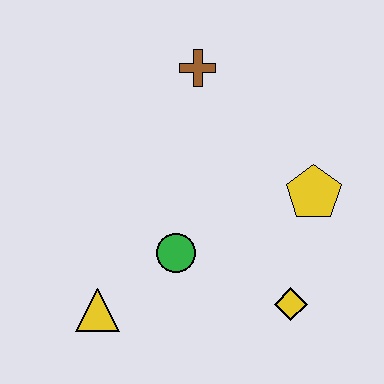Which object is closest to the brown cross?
The yellow pentagon is closest to the brown cross.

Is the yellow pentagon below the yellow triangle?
No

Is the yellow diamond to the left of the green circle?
No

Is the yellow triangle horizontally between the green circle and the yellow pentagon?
No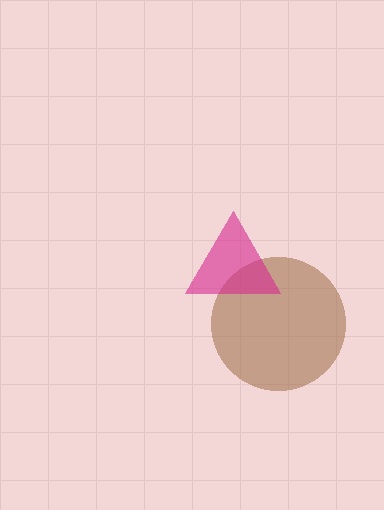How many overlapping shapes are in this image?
There are 2 overlapping shapes in the image.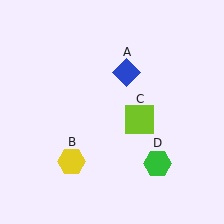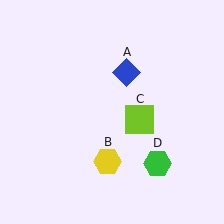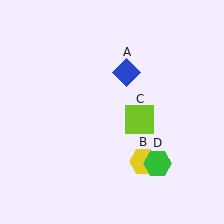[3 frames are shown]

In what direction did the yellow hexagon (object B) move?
The yellow hexagon (object B) moved right.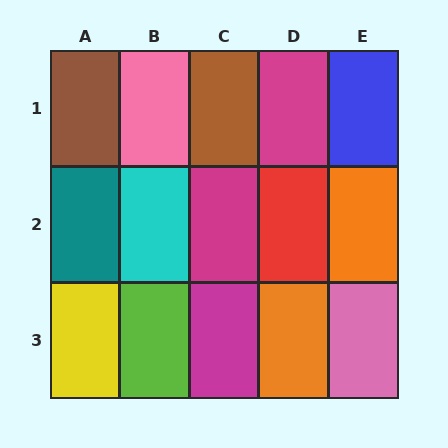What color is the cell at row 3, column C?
Magenta.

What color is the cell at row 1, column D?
Magenta.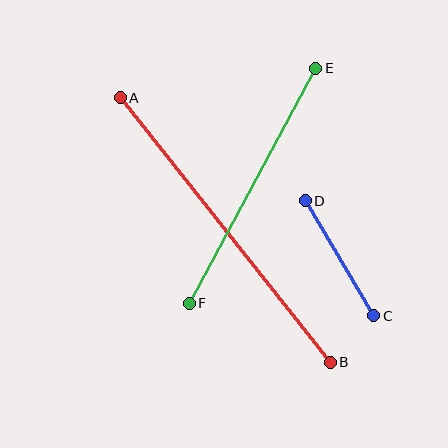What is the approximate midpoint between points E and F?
The midpoint is at approximately (253, 186) pixels.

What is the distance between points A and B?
The distance is approximately 338 pixels.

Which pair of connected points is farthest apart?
Points A and B are farthest apart.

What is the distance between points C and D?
The distance is approximately 134 pixels.